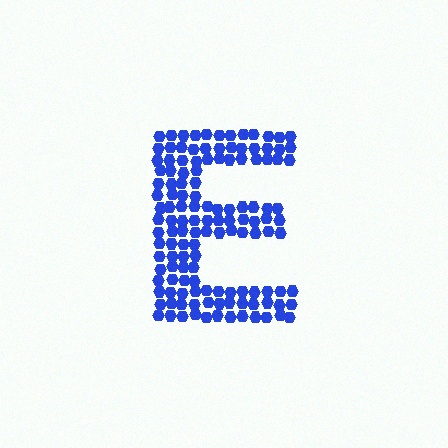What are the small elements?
The small elements are hexagons.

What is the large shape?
The large shape is the letter E.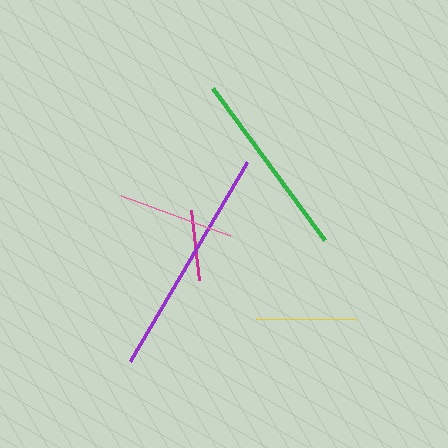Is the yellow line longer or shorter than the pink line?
The pink line is longer than the yellow line.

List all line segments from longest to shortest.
From longest to shortest: purple, green, pink, yellow, magenta.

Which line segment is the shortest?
The magenta line is the shortest at approximately 70 pixels.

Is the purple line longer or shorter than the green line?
The purple line is longer than the green line.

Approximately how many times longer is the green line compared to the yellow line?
The green line is approximately 1.9 times the length of the yellow line.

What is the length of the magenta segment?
The magenta segment is approximately 70 pixels long.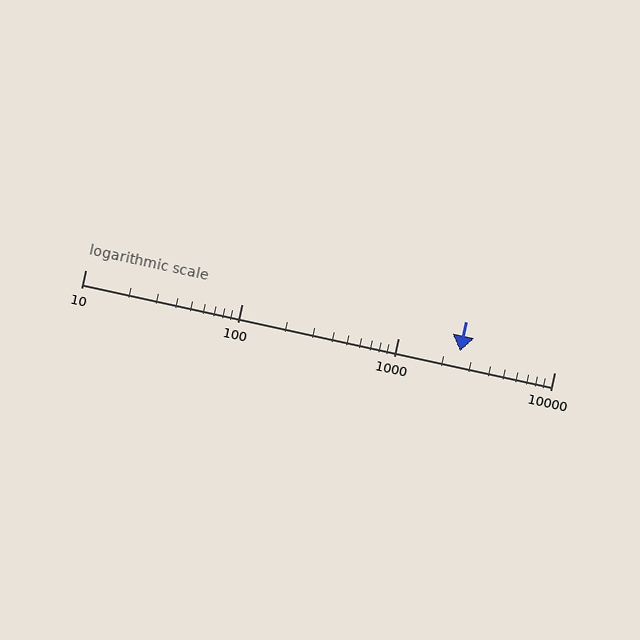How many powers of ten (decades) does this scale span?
The scale spans 3 decades, from 10 to 10000.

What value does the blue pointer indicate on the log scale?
The pointer indicates approximately 2500.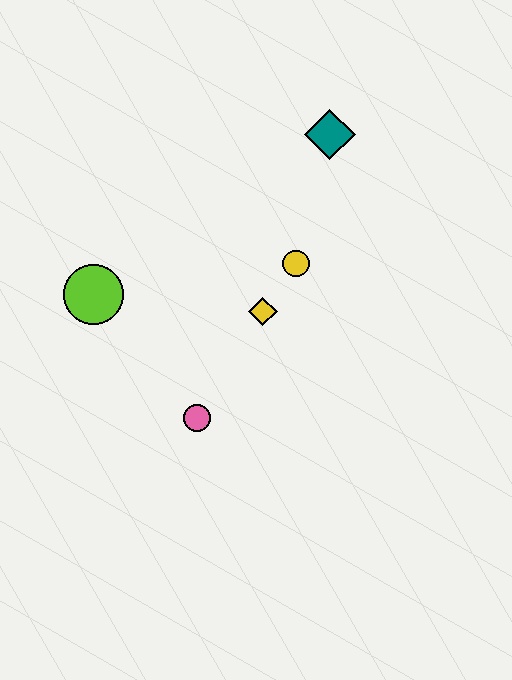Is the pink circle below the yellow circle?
Yes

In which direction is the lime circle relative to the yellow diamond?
The lime circle is to the left of the yellow diamond.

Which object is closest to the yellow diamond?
The yellow circle is closest to the yellow diamond.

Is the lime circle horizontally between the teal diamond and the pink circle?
No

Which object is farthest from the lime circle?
The teal diamond is farthest from the lime circle.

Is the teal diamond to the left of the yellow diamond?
No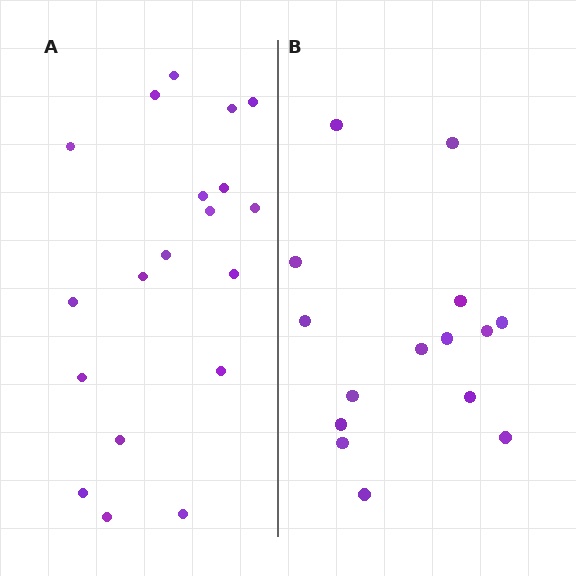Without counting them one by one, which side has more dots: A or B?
Region A (the left region) has more dots.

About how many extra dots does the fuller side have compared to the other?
Region A has about 4 more dots than region B.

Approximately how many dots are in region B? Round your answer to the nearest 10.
About 20 dots. (The exact count is 15, which rounds to 20.)